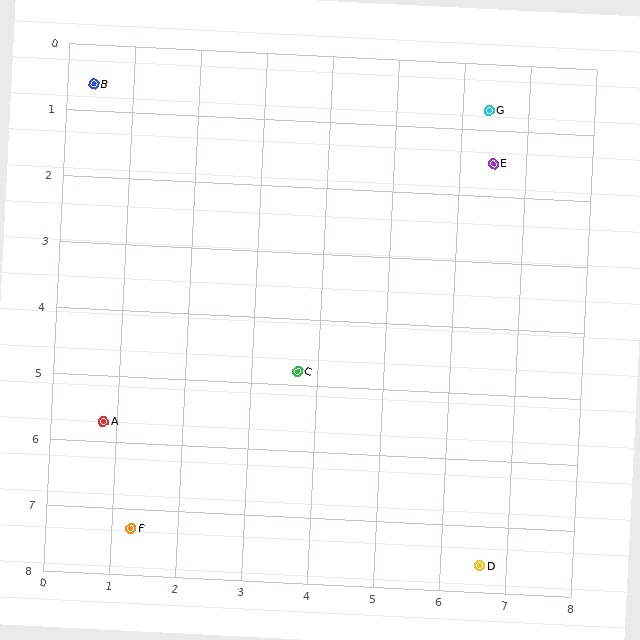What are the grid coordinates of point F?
Point F is at approximately (1.3, 7.3).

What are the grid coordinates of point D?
Point D is at approximately (6.6, 7.6).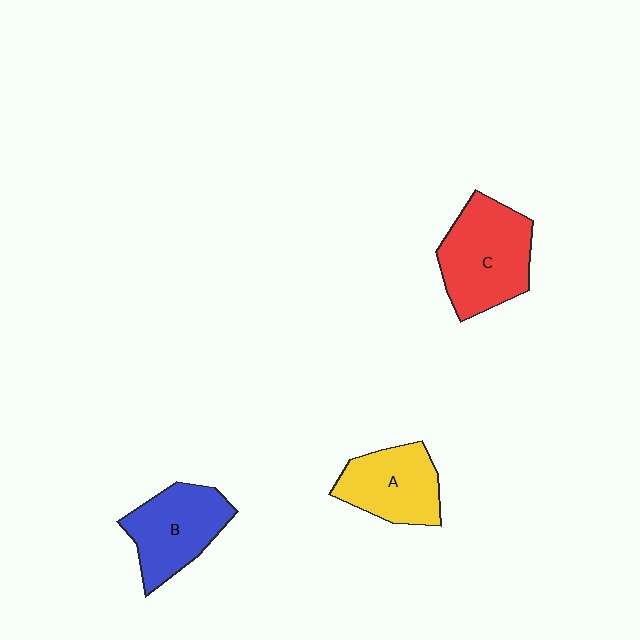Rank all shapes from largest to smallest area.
From largest to smallest: C (red), B (blue), A (yellow).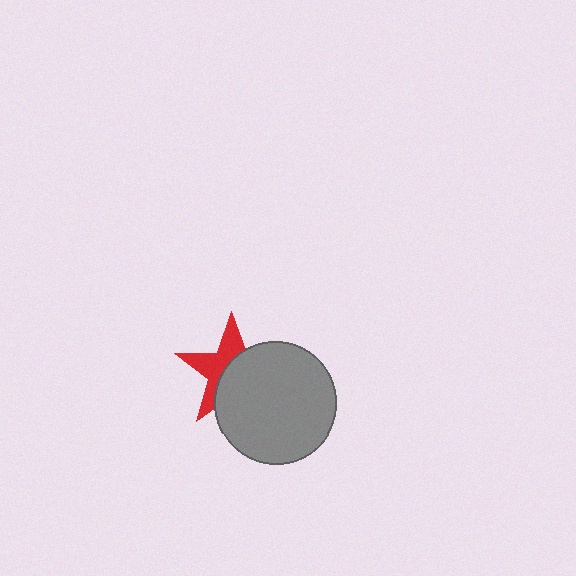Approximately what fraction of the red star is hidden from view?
Roughly 55% of the red star is hidden behind the gray circle.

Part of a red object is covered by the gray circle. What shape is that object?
It is a star.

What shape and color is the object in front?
The object in front is a gray circle.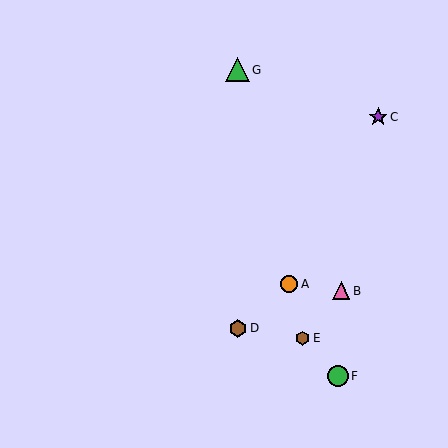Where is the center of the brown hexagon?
The center of the brown hexagon is at (303, 338).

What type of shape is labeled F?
Shape F is a green circle.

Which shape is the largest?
The green triangle (labeled G) is the largest.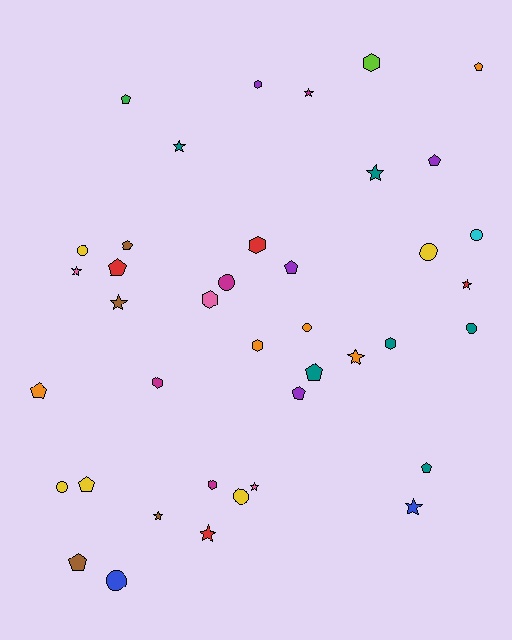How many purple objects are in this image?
There are 4 purple objects.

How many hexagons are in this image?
There are 8 hexagons.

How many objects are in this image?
There are 40 objects.